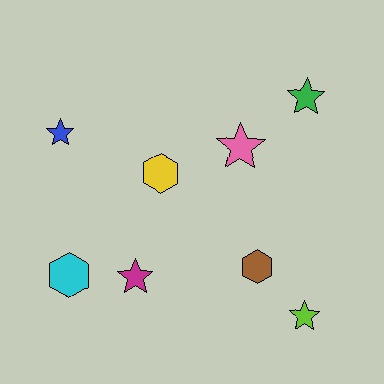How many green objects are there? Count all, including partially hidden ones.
There is 1 green object.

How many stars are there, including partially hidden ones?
There are 5 stars.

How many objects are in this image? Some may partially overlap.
There are 8 objects.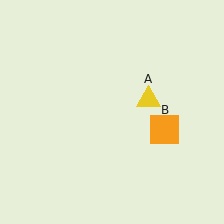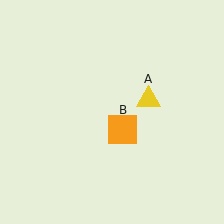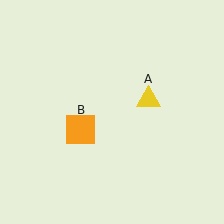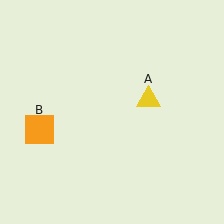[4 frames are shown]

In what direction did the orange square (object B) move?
The orange square (object B) moved left.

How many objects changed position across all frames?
1 object changed position: orange square (object B).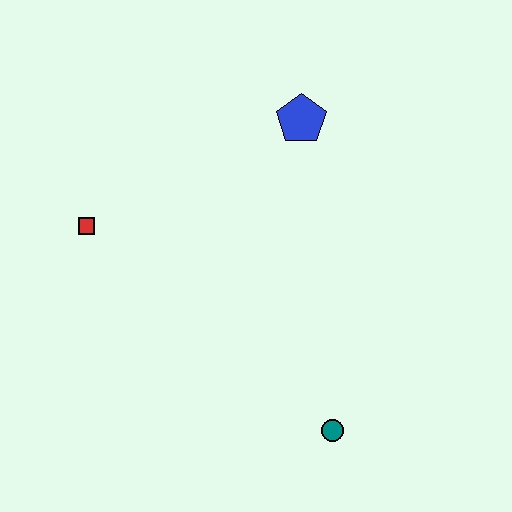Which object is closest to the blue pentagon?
The red square is closest to the blue pentagon.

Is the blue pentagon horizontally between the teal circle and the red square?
Yes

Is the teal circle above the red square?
No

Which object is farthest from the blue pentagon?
The teal circle is farthest from the blue pentagon.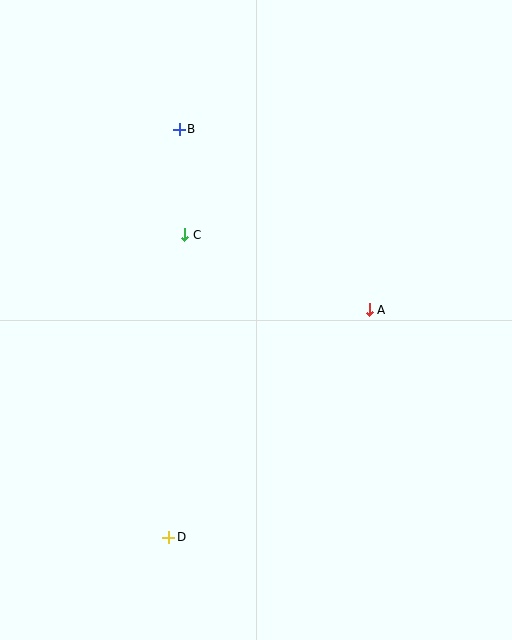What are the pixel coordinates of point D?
Point D is at (169, 537).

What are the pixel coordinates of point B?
Point B is at (179, 129).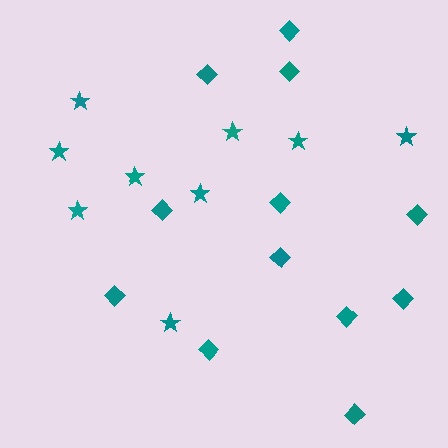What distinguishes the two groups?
There are 2 groups: one group of diamonds (12) and one group of stars (9).